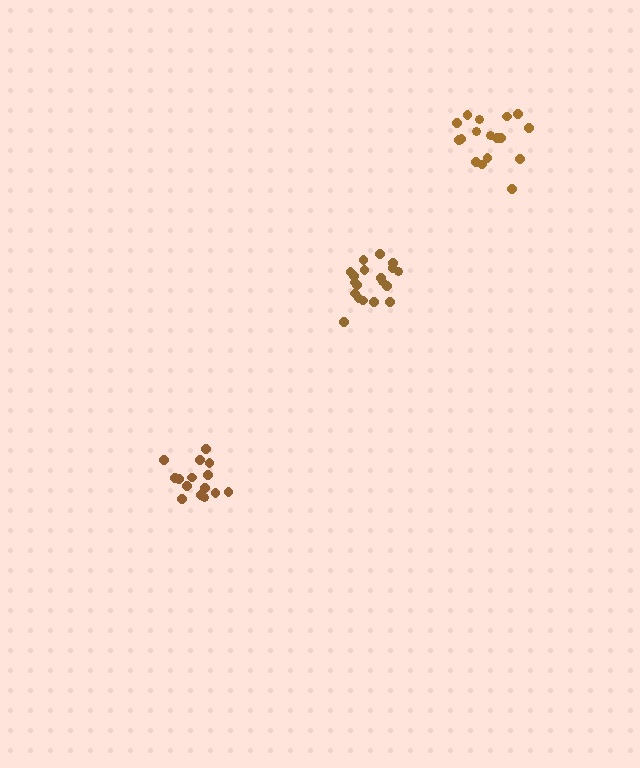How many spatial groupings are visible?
There are 3 spatial groupings.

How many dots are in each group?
Group 1: 17 dots, Group 2: 15 dots, Group 3: 19 dots (51 total).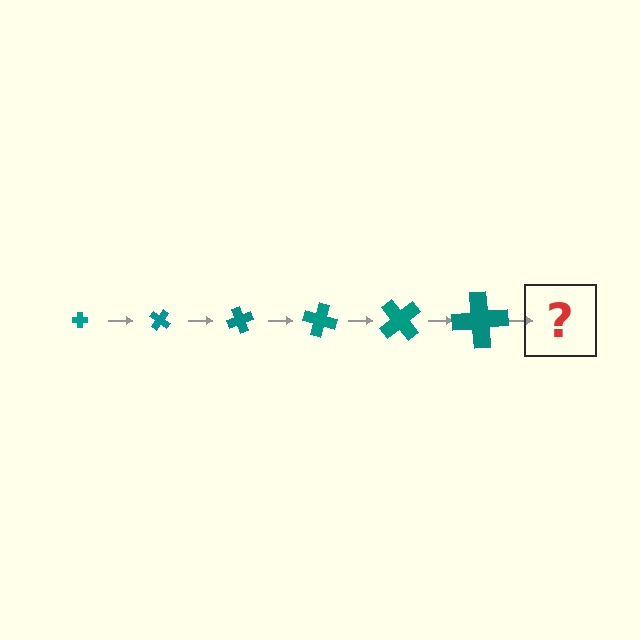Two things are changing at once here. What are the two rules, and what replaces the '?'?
The two rules are that the cross grows larger each step and it rotates 35 degrees each step. The '?' should be a cross, larger than the previous one and rotated 210 degrees from the start.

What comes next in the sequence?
The next element should be a cross, larger than the previous one and rotated 210 degrees from the start.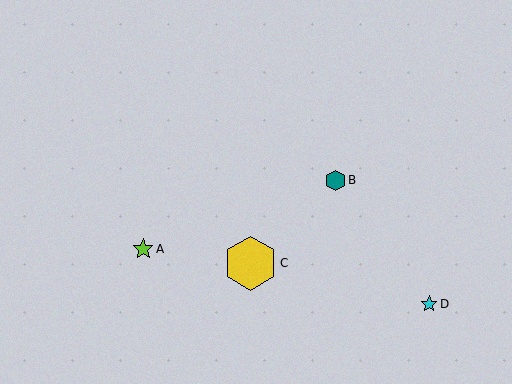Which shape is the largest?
The yellow hexagon (labeled C) is the largest.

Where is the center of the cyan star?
The center of the cyan star is at (429, 304).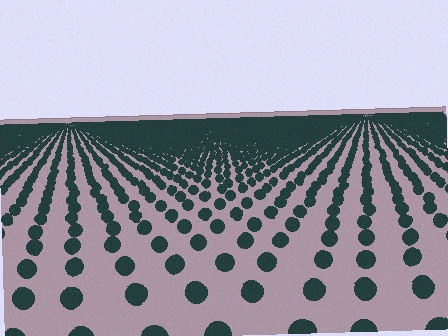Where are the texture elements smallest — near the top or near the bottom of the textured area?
Near the top.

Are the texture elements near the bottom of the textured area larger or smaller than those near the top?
Larger. Near the bottom, elements are closer to the viewer and appear at a bigger on-screen size.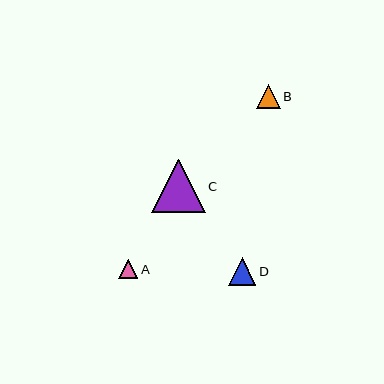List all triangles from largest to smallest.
From largest to smallest: C, D, B, A.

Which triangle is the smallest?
Triangle A is the smallest with a size of approximately 19 pixels.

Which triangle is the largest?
Triangle C is the largest with a size of approximately 53 pixels.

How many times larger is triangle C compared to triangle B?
Triangle C is approximately 2.3 times the size of triangle B.